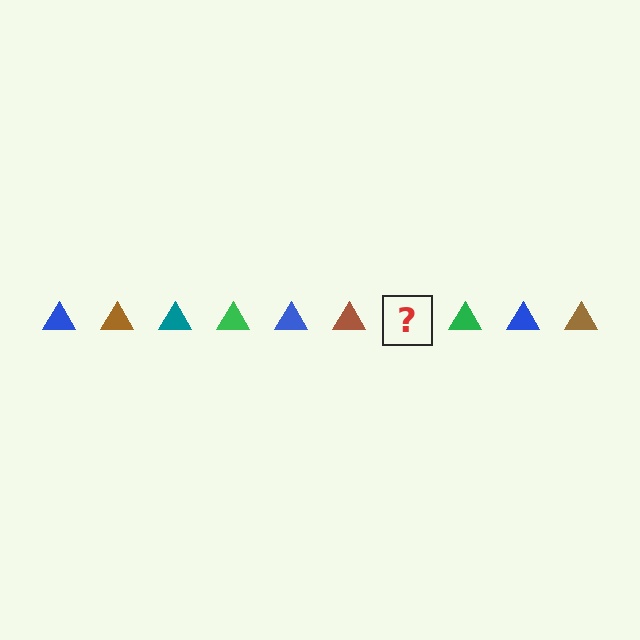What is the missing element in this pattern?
The missing element is a teal triangle.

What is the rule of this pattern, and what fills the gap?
The rule is that the pattern cycles through blue, brown, teal, green triangles. The gap should be filled with a teal triangle.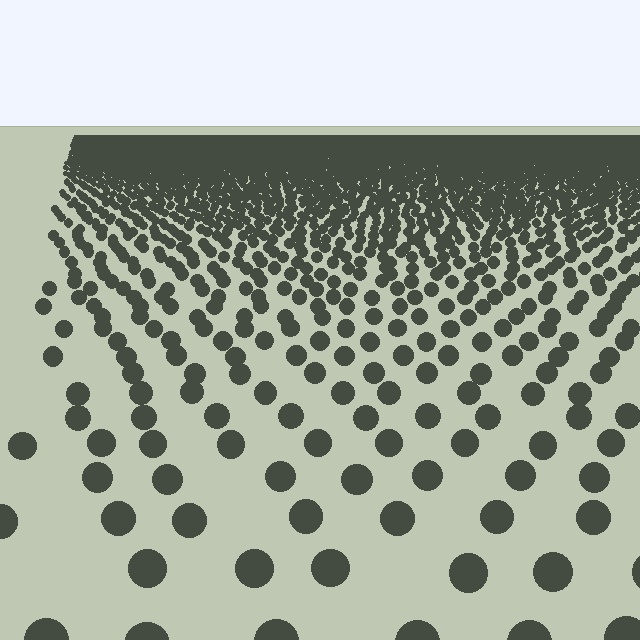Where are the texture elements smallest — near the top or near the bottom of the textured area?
Near the top.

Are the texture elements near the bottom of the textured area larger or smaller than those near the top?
Larger. Near the bottom, elements are closer to the viewer and appear at a bigger on-screen size.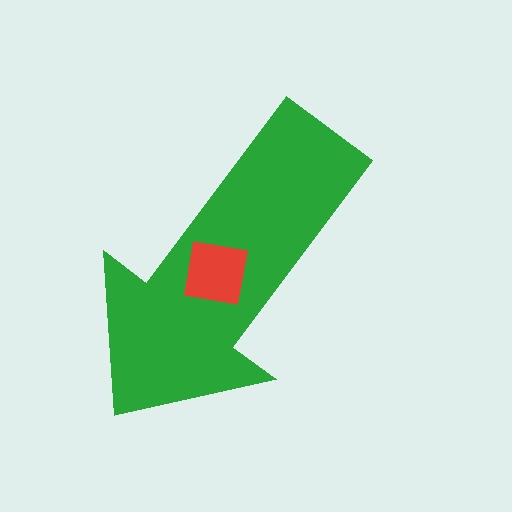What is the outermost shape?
The green arrow.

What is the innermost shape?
The red square.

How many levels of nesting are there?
2.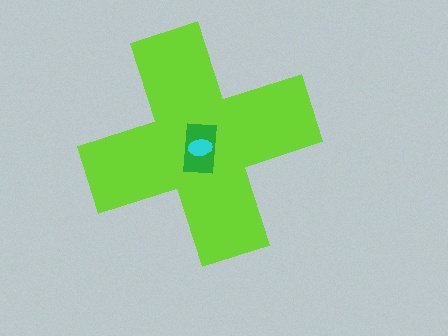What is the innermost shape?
The cyan ellipse.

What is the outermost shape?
The lime cross.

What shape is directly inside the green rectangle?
The cyan ellipse.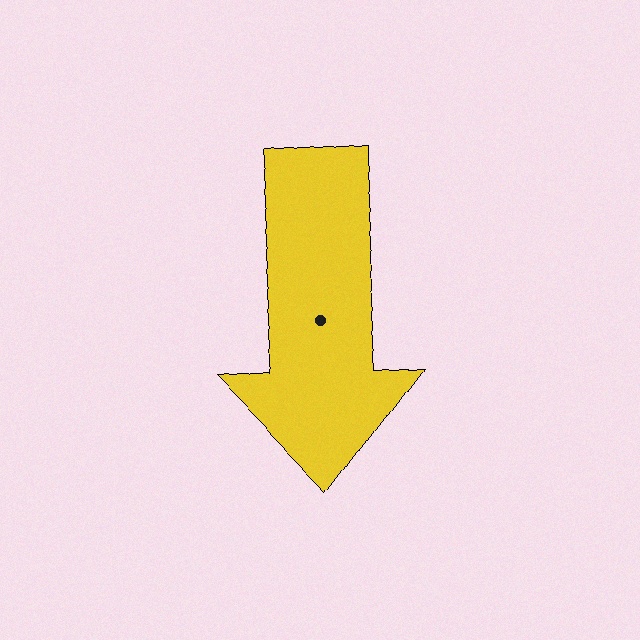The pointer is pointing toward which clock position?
Roughly 6 o'clock.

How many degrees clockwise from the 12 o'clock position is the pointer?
Approximately 176 degrees.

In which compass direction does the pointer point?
South.